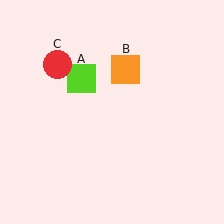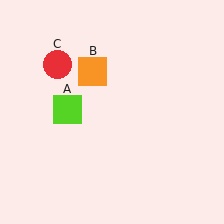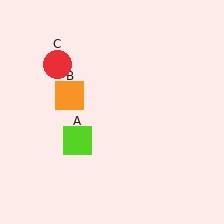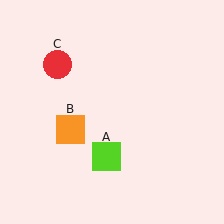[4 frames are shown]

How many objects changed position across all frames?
2 objects changed position: lime square (object A), orange square (object B).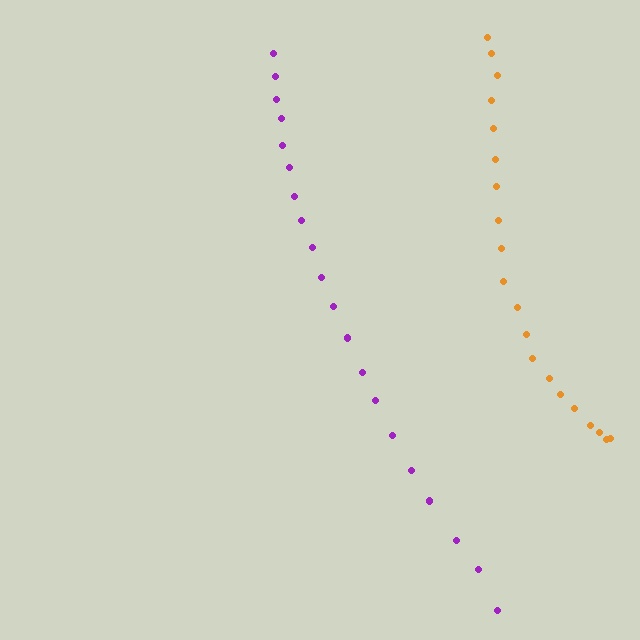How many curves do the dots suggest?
There are 2 distinct paths.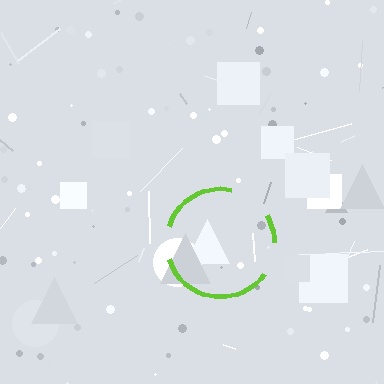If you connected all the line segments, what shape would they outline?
They would outline a circle.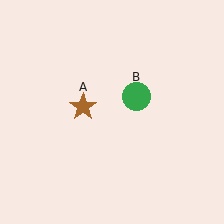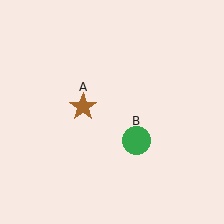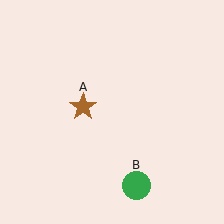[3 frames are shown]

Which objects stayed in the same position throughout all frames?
Brown star (object A) remained stationary.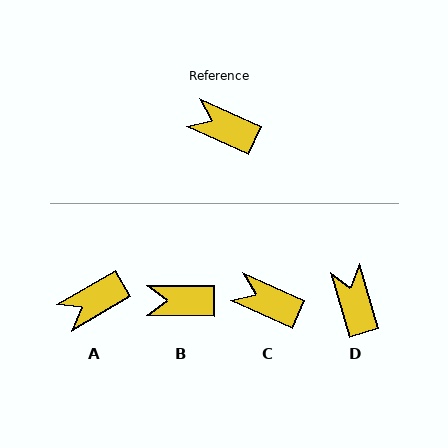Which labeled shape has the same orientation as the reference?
C.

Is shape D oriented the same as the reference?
No, it is off by about 49 degrees.